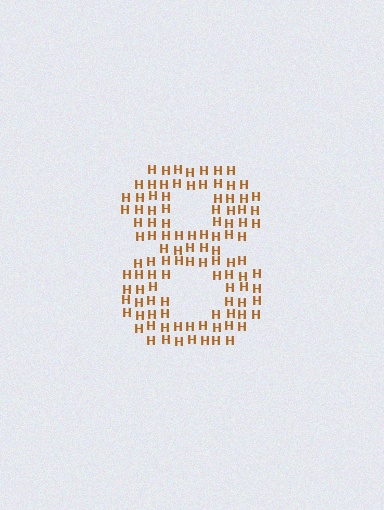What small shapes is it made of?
It is made of small letter H's.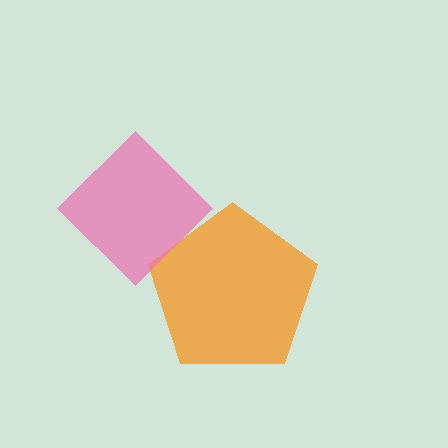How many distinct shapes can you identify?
There are 2 distinct shapes: an orange pentagon, a pink diamond.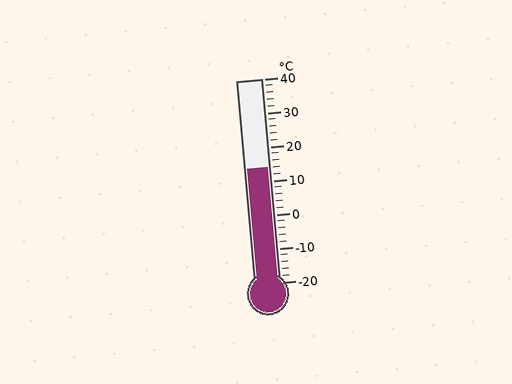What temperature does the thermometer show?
The thermometer shows approximately 14°C.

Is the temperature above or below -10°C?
The temperature is above -10°C.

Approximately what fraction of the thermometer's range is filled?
The thermometer is filled to approximately 55% of its range.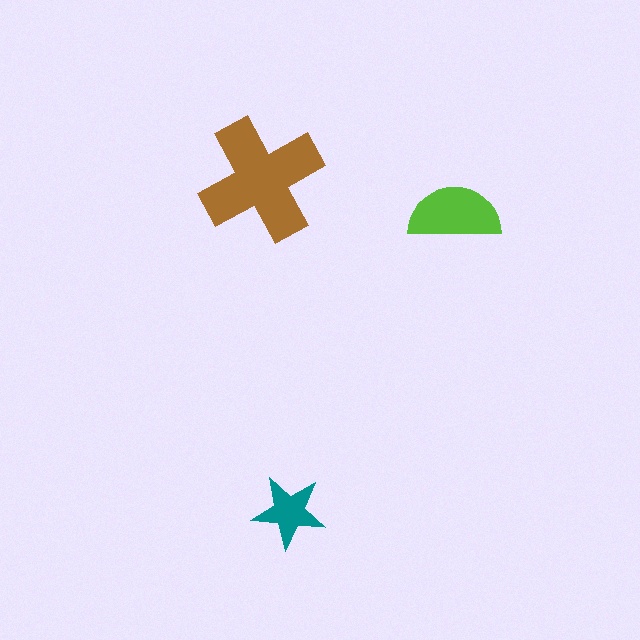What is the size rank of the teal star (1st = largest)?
3rd.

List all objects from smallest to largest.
The teal star, the lime semicircle, the brown cross.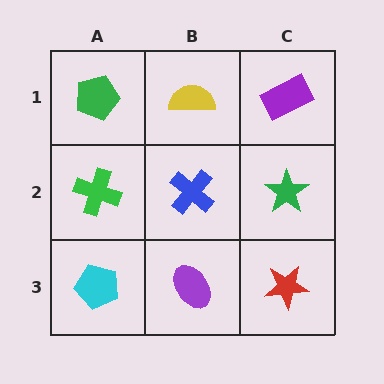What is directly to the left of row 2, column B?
A green cross.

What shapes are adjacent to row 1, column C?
A green star (row 2, column C), a yellow semicircle (row 1, column B).